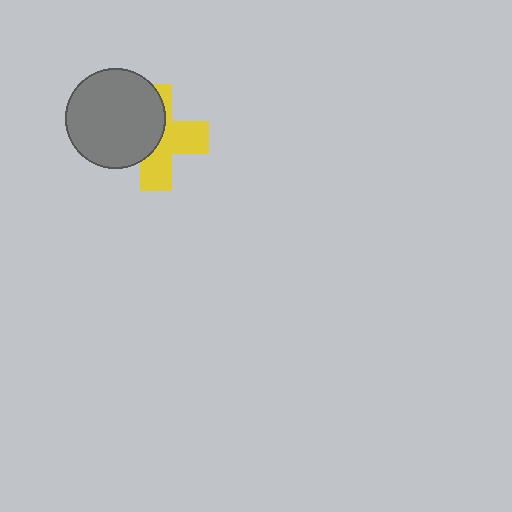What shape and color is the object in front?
The object in front is a gray circle.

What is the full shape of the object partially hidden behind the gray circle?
The partially hidden object is a yellow cross.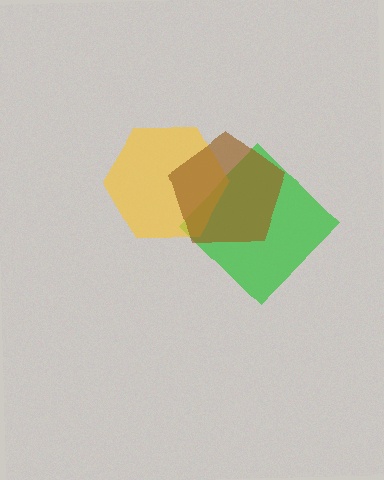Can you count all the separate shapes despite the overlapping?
Yes, there are 3 separate shapes.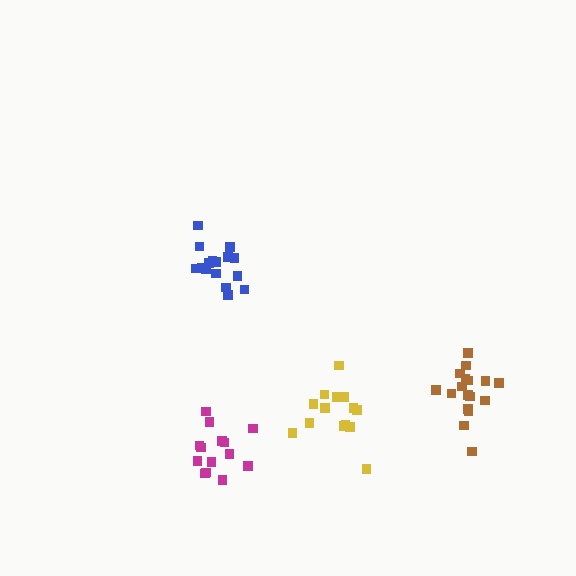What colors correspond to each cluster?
The clusters are colored: yellow, blue, magenta, brown.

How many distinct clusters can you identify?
There are 4 distinct clusters.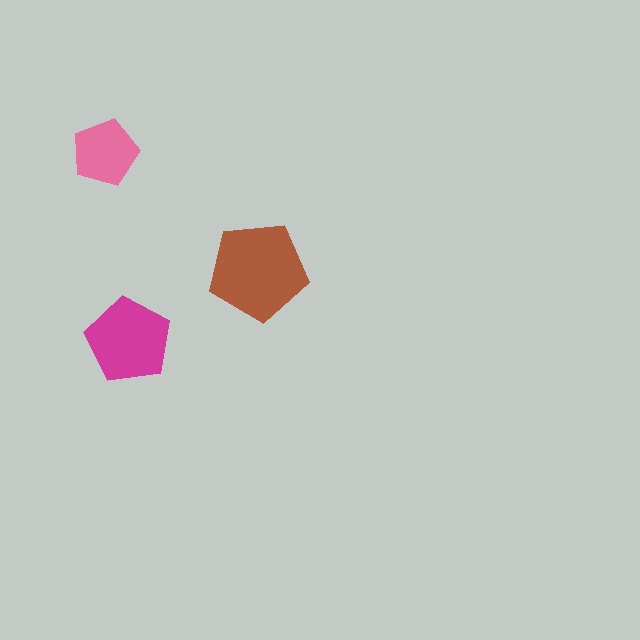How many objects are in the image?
There are 3 objects in the image.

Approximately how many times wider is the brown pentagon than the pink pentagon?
About 1.5 times wider.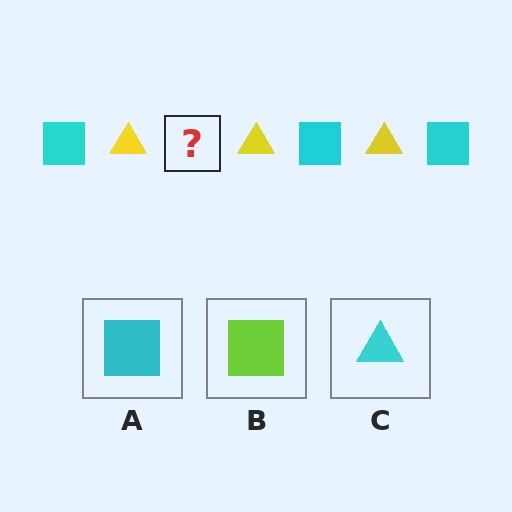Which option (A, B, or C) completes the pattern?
A.